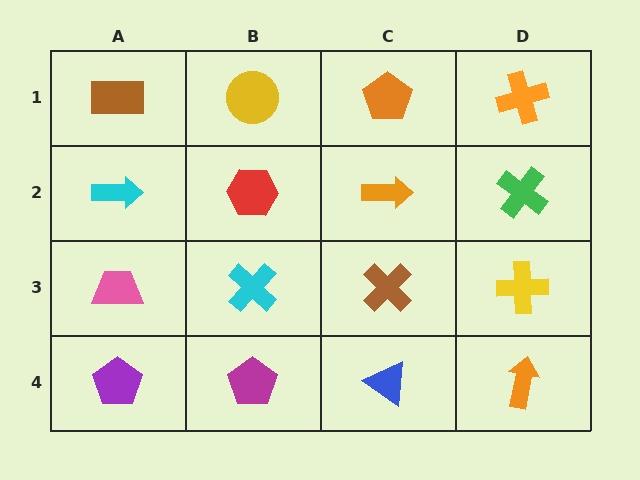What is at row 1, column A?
A brown rectangle.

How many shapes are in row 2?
4 shapes.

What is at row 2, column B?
A red hexagon.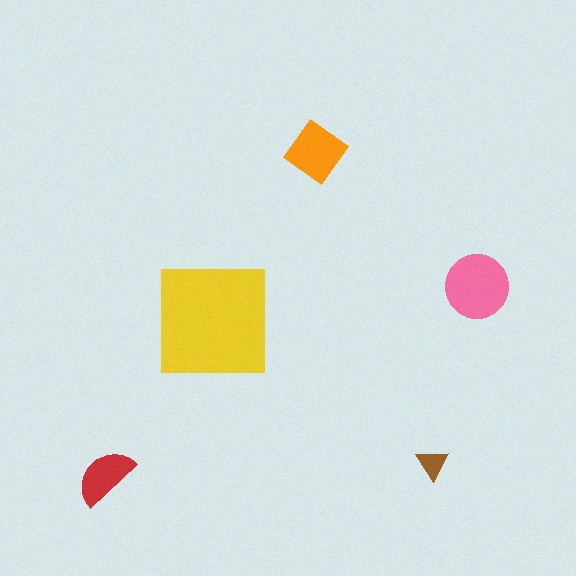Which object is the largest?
The yellow square.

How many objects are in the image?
There are 5 objects in the image.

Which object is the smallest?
The brown triangle.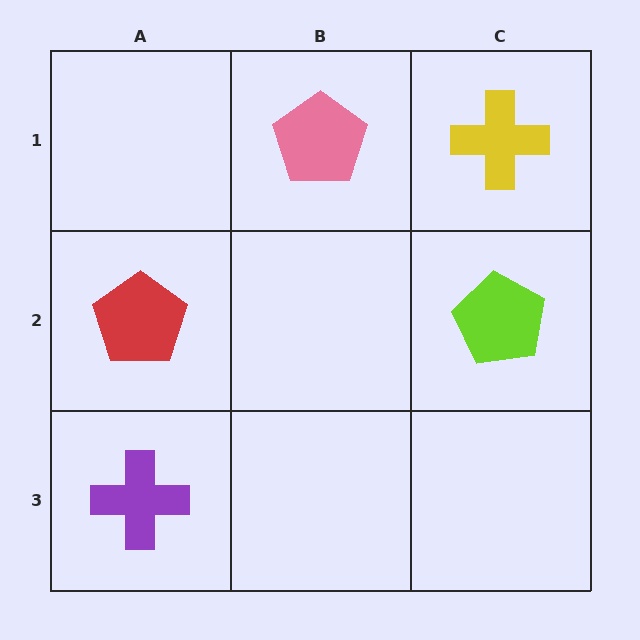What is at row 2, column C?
A lime pentagon.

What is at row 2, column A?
A red pentagon.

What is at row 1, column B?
A pink pentagon.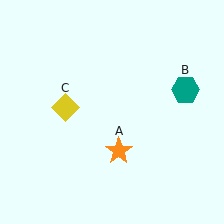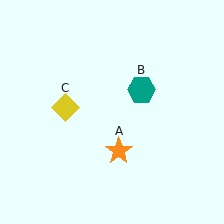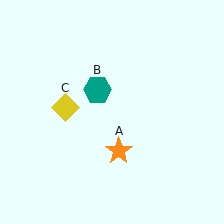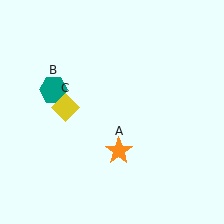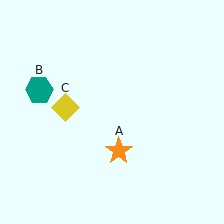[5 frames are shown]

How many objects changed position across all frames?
1 object changed position: teal hexagon (object B).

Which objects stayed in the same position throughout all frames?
Orange star (object A) and yellow diamond (object C) remained stationary.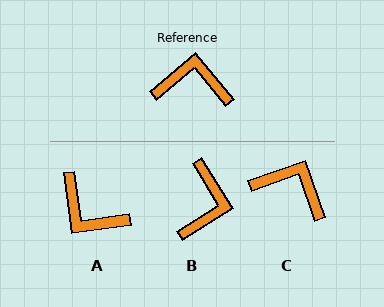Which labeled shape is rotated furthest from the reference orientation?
A, about 147 degrees away.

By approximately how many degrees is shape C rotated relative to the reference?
Approximately 20 degrees clockwise.